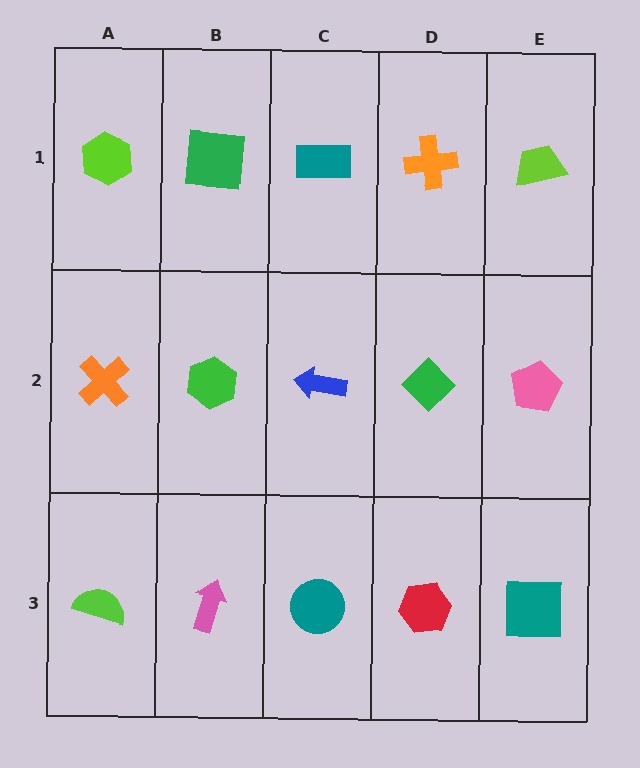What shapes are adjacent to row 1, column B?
A green hexagon (row 2, column B), a lime hexagon (row 1, column A), a teal rectangle (row 1, column C).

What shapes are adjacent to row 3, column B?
A green hexagon (row 2, column B), a lime semicircle (row 3, column A), a teal circle (row 3, column C).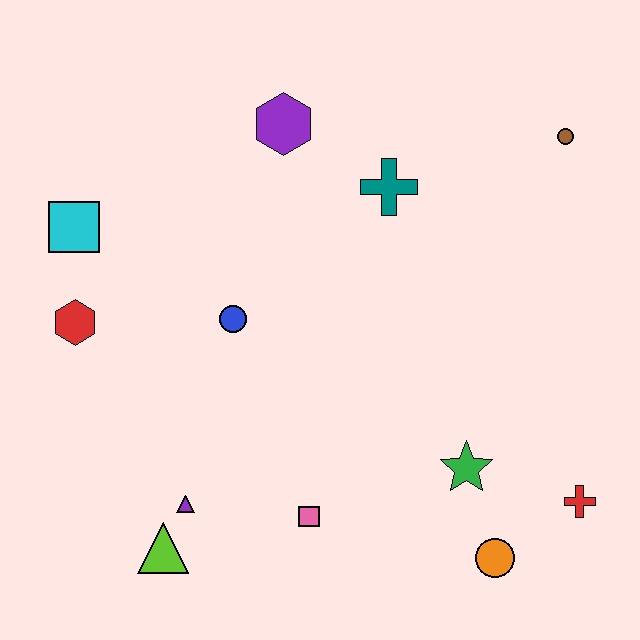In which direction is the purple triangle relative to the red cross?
The purple triangle is to the left of the red cross.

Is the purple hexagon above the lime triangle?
Yes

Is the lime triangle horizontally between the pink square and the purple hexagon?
No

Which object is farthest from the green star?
The cyan square is farthest from the green star.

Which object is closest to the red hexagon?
The cyan square is closest to the red hexagon.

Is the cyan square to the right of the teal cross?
No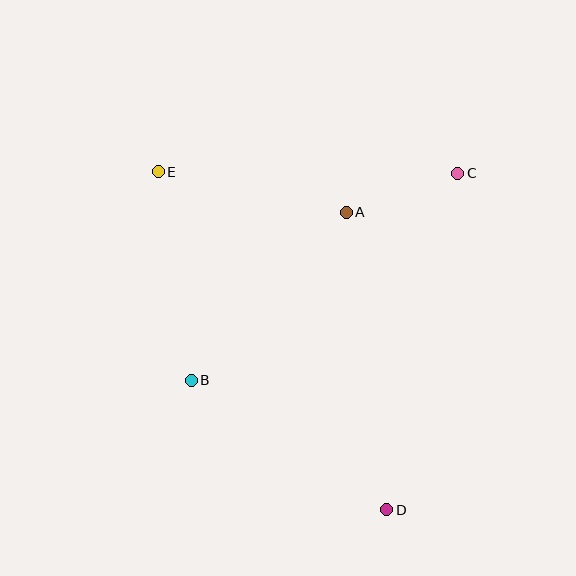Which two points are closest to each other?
Points A and C are closest to each other.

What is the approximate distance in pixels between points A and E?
The distance between A and E is approximately 192 pixels.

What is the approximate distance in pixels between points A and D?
The distance between A and D is approximately 300 pixels.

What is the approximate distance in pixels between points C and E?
The distance between C and E is approximately 299 pixels.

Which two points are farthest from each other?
Points D and E are farthest from each other.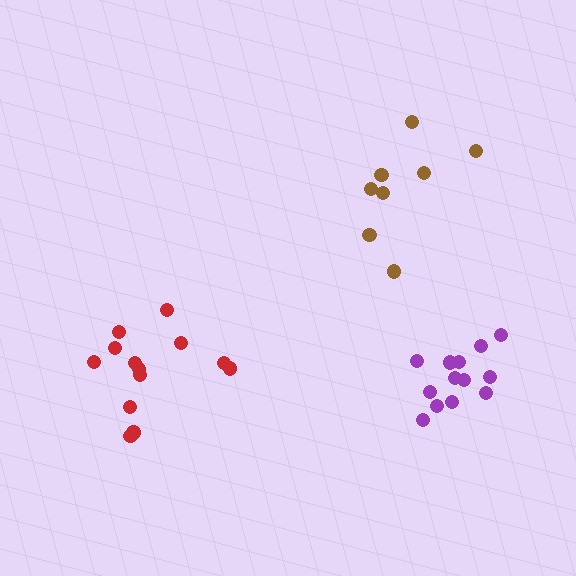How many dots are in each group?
Group 1: 13 dots, Group 2: 8 dots, Group 3: 13 dots (34 total).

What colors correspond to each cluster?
The clusters are colored: purple, brown, red.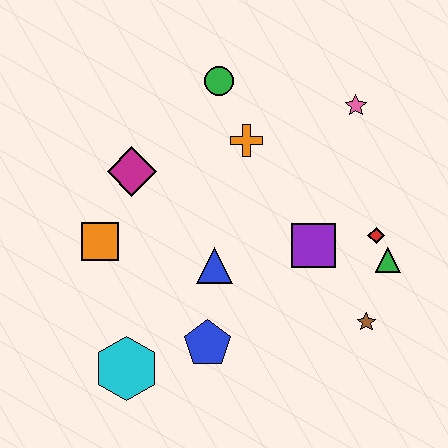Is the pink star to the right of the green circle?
Yes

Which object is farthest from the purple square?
The cyan hexagon is farthest from the purple square.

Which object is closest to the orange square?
The magenta diamond is closest to the orange square.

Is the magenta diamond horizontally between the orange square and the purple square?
Yes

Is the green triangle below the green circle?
Yes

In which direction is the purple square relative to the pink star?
The purple square is below the pink star.